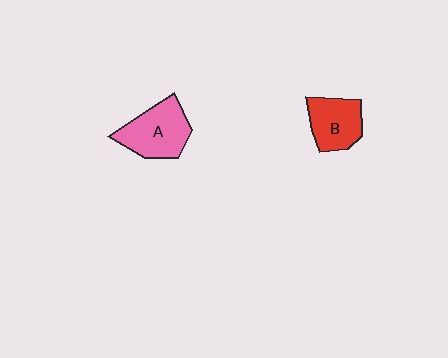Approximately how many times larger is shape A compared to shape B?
Approximately 1.2 times.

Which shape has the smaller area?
Shape B (red).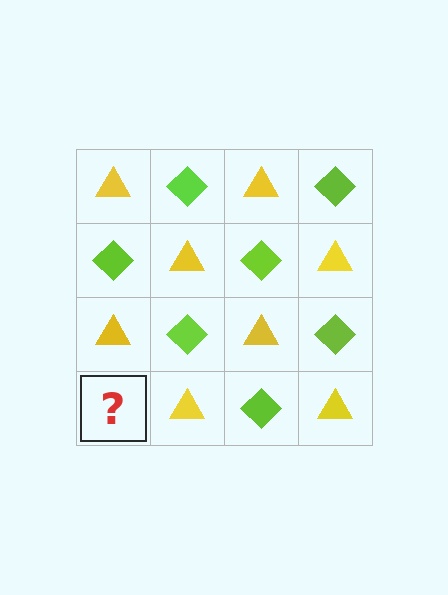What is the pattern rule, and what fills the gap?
The rule is that it alternates yellow triangle and lime diamond in a checkerboard pattern. The gap should be filled with a lime diamond.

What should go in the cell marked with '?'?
The missing cell should contain a lime diamond.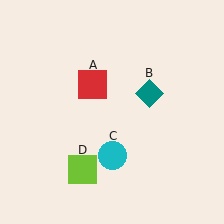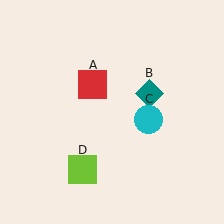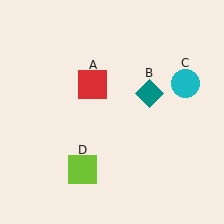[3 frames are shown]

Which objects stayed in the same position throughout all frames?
Red square (object A) and teal diamond (object B) and lime square (object D) remained stationary.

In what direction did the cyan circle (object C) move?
The cyan circle (object C) moved up and to the right.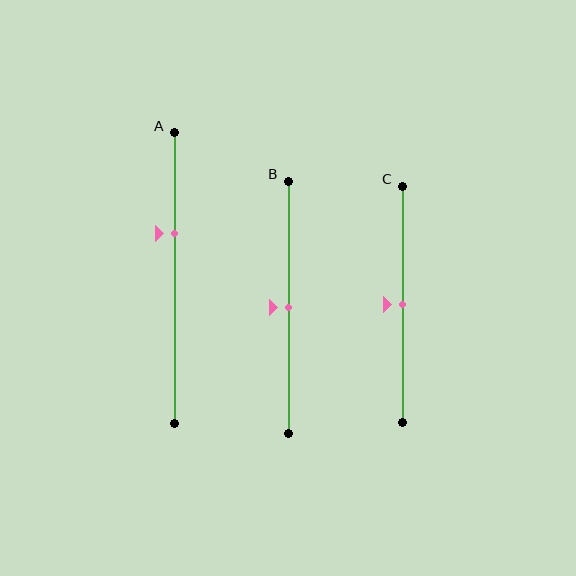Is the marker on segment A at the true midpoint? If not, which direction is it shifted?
No, the marker on segment A is shifted upward by about 16% of the segment length.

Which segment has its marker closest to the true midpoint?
Segment B has its marker closest to the true midpoint.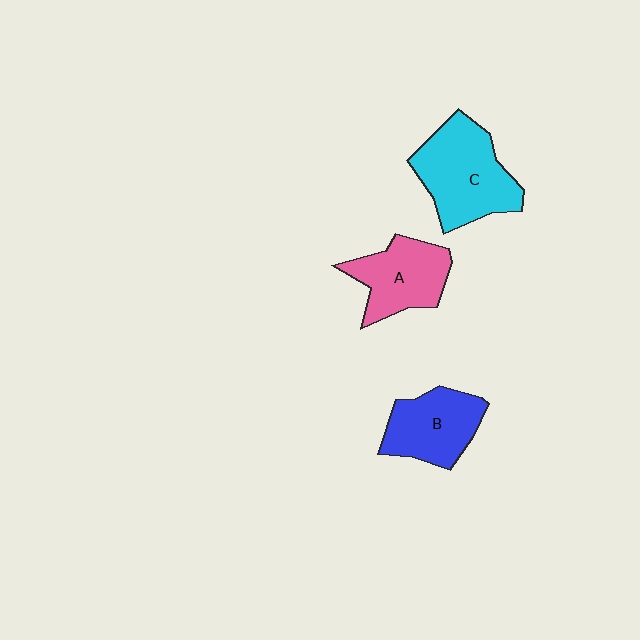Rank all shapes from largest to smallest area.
From largest to smallest: C (cyan), A (pink), B (blue).